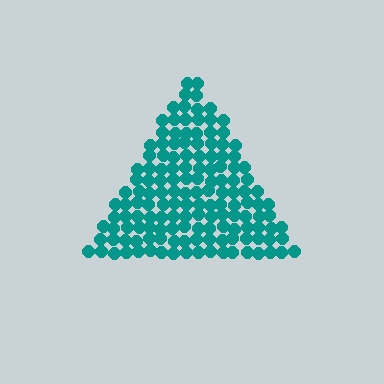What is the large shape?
The large shape is a triangle.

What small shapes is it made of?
It is made of small circles.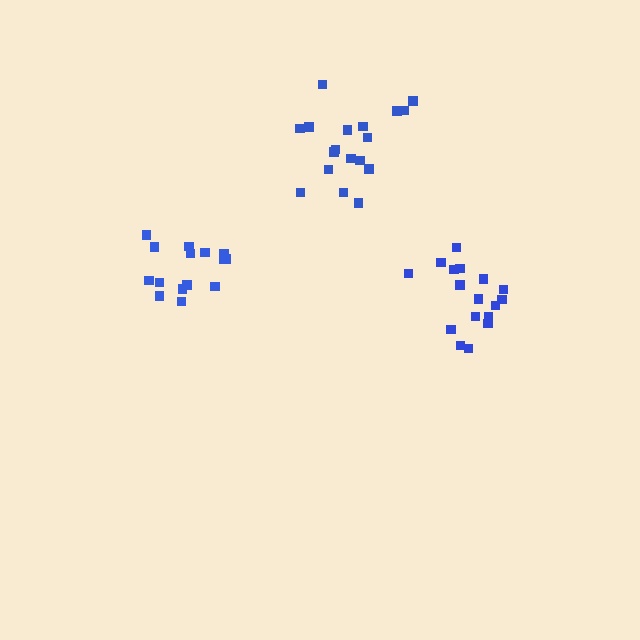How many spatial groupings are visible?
There are 3 spatial groupings.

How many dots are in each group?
Group 1: 15 dots, Group 2: 18 dots, Group 3: 18 dots (51 total).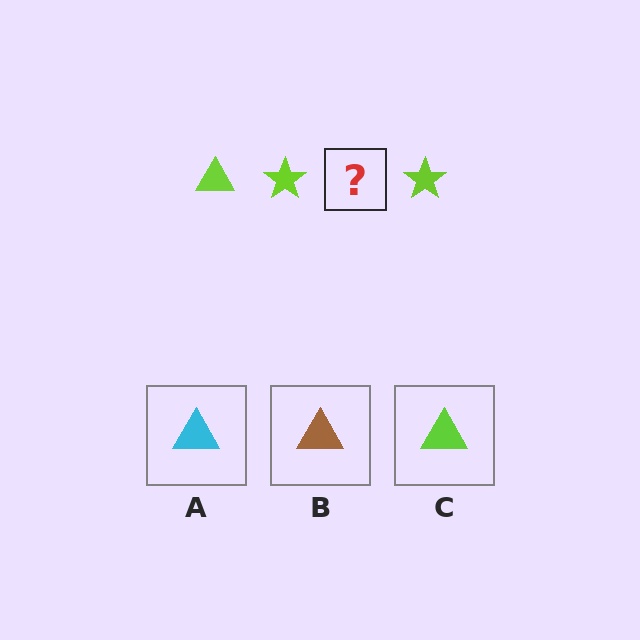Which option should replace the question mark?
Option C.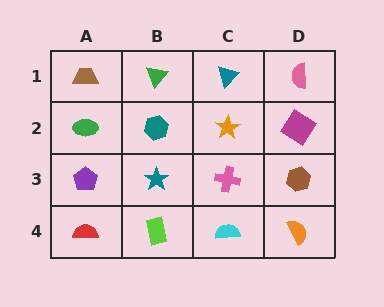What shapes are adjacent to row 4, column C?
A pink cross (row 3, column C), a lime rectangle (row 4, column B), an orange semicircle (row 4, column D).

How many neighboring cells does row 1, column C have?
3.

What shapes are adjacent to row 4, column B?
A teal star (row 3, column B), a red semicircle (row 4, column A), a cyan semicircle (row 4, column C).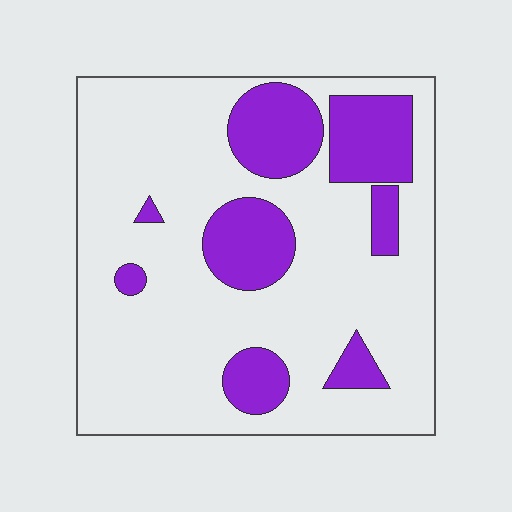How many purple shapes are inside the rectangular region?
8.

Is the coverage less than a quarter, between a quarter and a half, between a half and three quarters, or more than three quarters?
Less than a quarter.